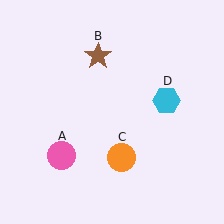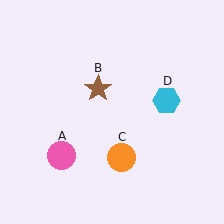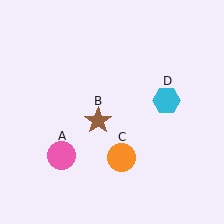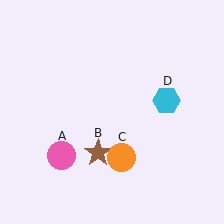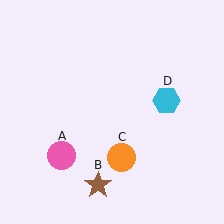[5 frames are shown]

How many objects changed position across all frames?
1 object changed position: brown star (object B).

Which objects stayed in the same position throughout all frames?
Pink circle (object A) and orange circle (object C) and cyan hexagon (object D) remained stationary.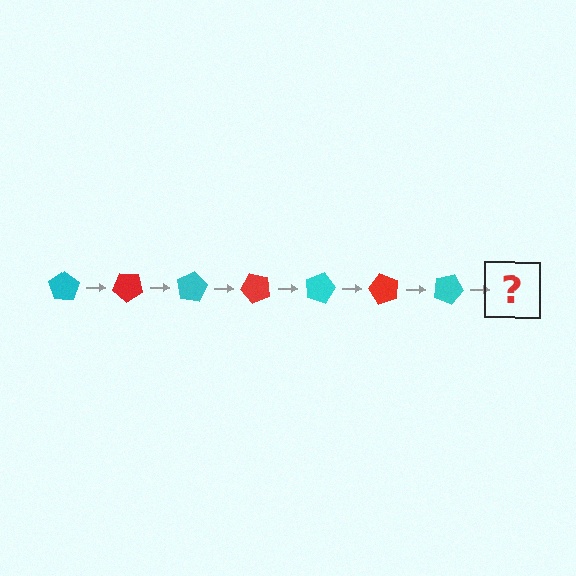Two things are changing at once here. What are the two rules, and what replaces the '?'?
The two rules are that it rotates 40 degrees each step and the color cycles through cyan and red. The '?' should be a red pentagon, rotated 280 degrees from the start.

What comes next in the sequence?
The next element should be a red pentagon, rotated 280 degrees from the start.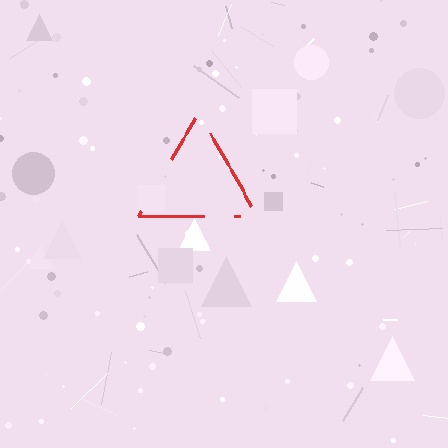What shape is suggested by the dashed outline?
The dashed outline suggests a triangle.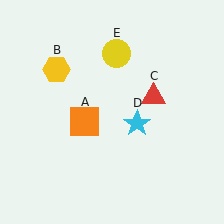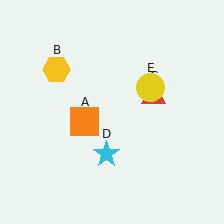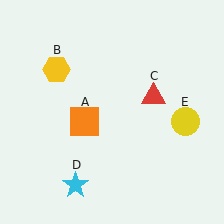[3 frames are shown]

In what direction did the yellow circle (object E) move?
The yellow circle (object E) moved down and to the right.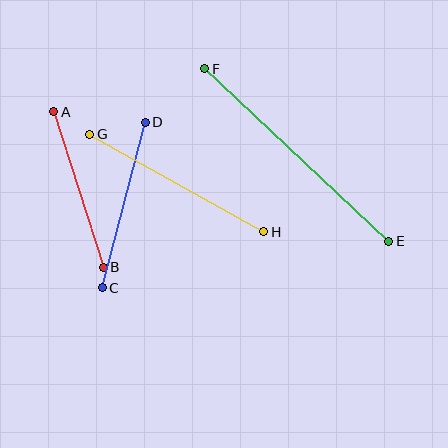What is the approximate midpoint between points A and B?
The midpoint is at approximately (78, 190) pixels.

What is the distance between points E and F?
The distance is approximately 252 pixels.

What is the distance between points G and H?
The distance is approximately 200 pixels.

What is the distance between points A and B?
The distance is approximately 163 pixels.